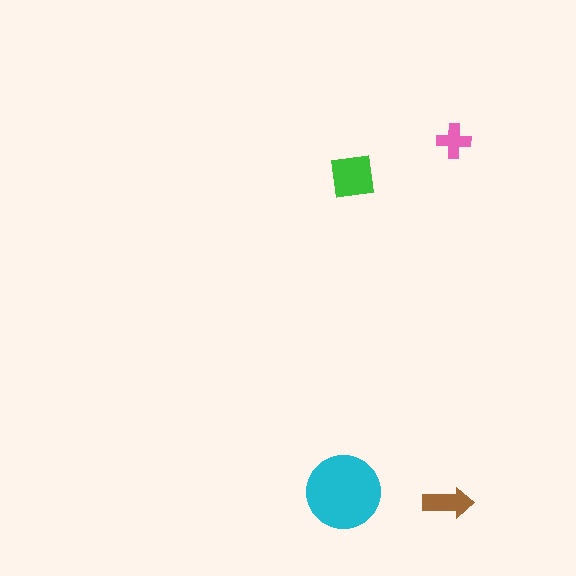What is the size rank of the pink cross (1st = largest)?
4th.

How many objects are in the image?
There are 4 objects in the image.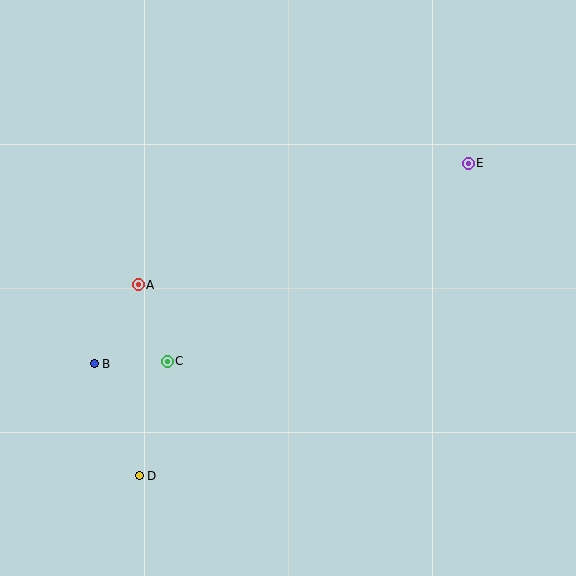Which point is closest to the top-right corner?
Point E is closest to the top-right corner.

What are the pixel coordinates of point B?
Point B is at (94, 364).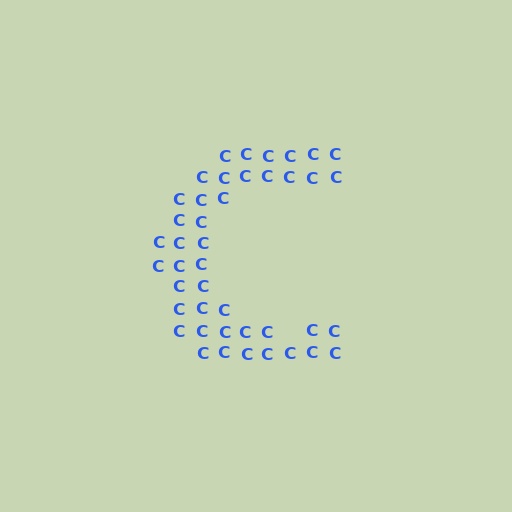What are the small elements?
The small elements are letter C's.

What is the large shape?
The large shape is the letter C.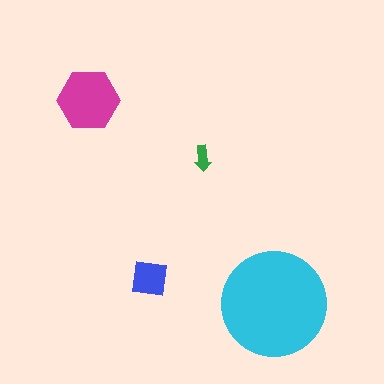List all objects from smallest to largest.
The green arrow, the blue square, the magenta hexagon, the cyan circle.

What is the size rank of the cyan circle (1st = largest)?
1st.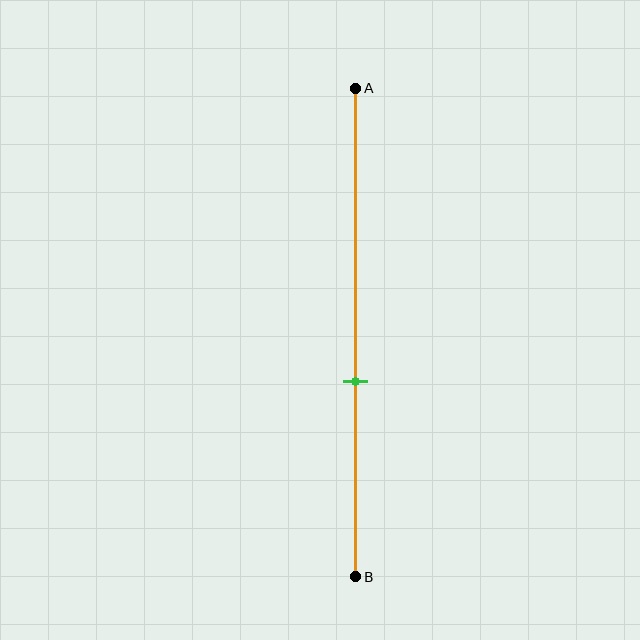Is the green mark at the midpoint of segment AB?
No, the mark is at about 60% from A, not at the 50% midpoint.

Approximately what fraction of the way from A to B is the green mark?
The green mark is approximately 60% of the way from A to B.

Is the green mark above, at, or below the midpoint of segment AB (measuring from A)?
The green mark is below the midpoint of segment AB.